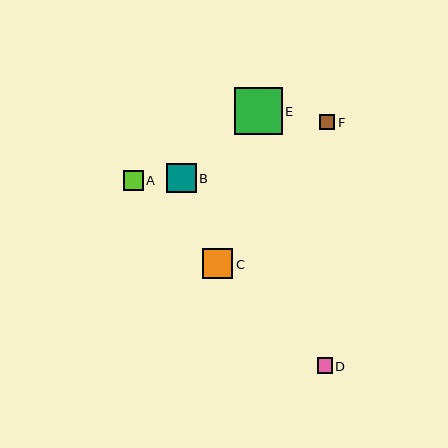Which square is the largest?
Square E is the largest with a size of approximately 48 pixels.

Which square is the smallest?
Square D is the smallest with a size of approximately 15 pixels.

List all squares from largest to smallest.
From largest to smallest: E, C, B, A, F, D.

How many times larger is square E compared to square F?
Square E is approximately 3.1 times the size of square F.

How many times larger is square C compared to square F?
Square C is approximately 2.0 times the size of square F.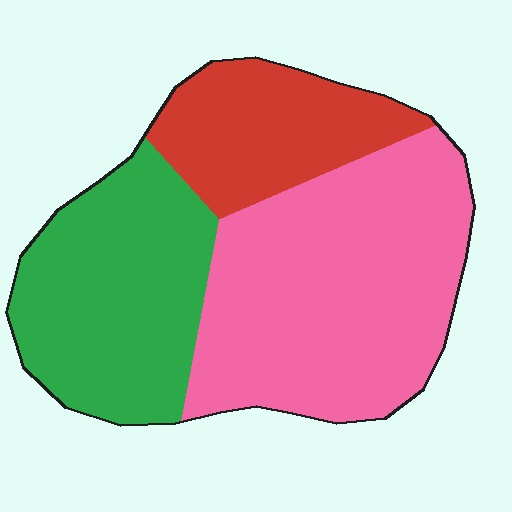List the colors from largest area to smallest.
From largest to smallest: pink, green, red.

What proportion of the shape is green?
Green takes up about one third (1/3) of the shape.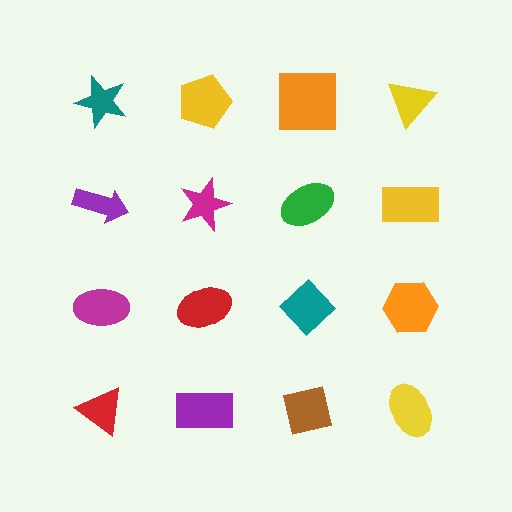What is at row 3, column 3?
A teal diamond.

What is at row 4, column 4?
A yellow ellipse.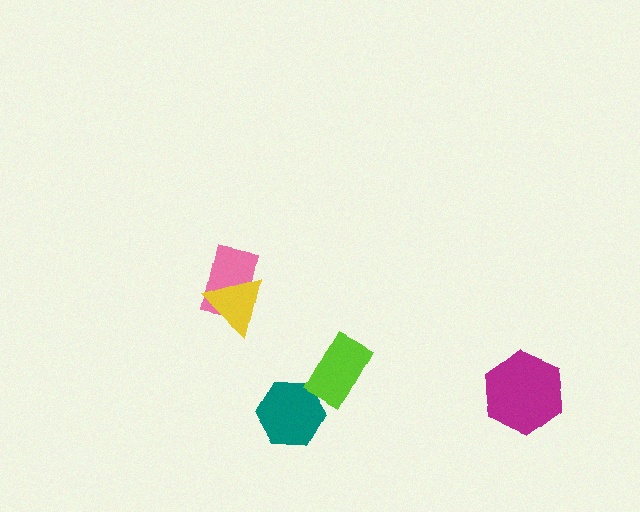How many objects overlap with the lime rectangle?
0 objects overlap with the lime rectangle.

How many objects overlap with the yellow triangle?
1 object overlaps with the yellow triangle.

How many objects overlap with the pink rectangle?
1 object overlaps with the pink rectangle.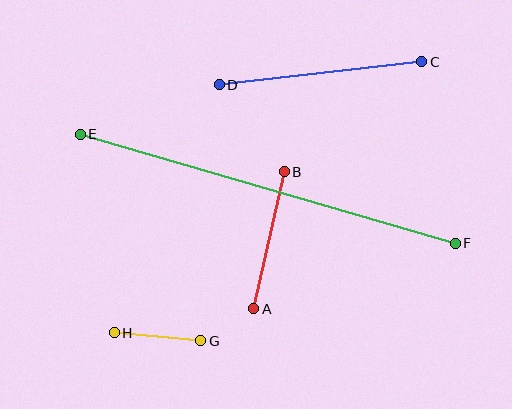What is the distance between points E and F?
The distance is approximately 390 pixels.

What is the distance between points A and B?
The distance is approximately 140 pixels.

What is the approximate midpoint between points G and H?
The midpoint is at approximately (158, 337) pixels.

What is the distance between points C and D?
The distance is approximately 204 pixels.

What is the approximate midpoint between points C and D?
The midpoint is at approximately (321, 73) pixels.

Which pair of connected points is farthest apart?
Points E and F are farthest apart.